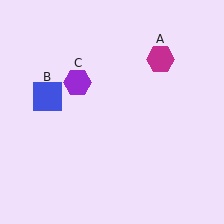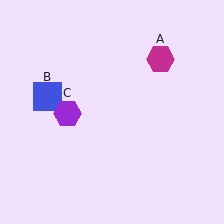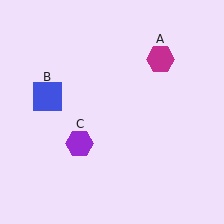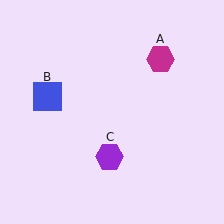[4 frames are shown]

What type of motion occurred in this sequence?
The purple hexagon (object C) rotated counterclockwise around the center of the scene.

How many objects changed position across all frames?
1 object changed position: purple hexagon (object C).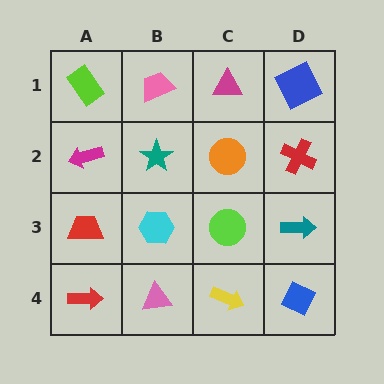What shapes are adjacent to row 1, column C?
An orange circle (row 2, column C), a pink trapezoid (row 1, column B), a blue square (row 1, column D).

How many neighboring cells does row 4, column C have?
3.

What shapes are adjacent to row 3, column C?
An orange circle (row 2, column C), a yellow arrow (row 4, column C), a cyan hexagon (row 3, column B), a teal arrow (row 3, column D).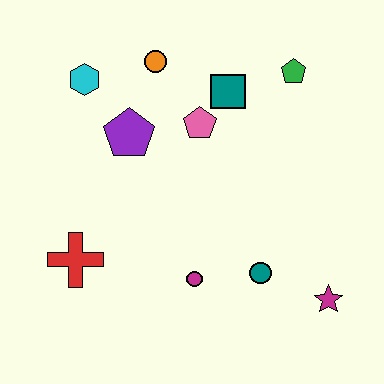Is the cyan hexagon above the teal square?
Yes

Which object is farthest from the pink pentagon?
The magenta star is farthest from the pink pentagon.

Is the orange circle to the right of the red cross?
Yes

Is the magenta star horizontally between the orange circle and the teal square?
No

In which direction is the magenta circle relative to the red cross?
The magenta circle is to the right of the red cross.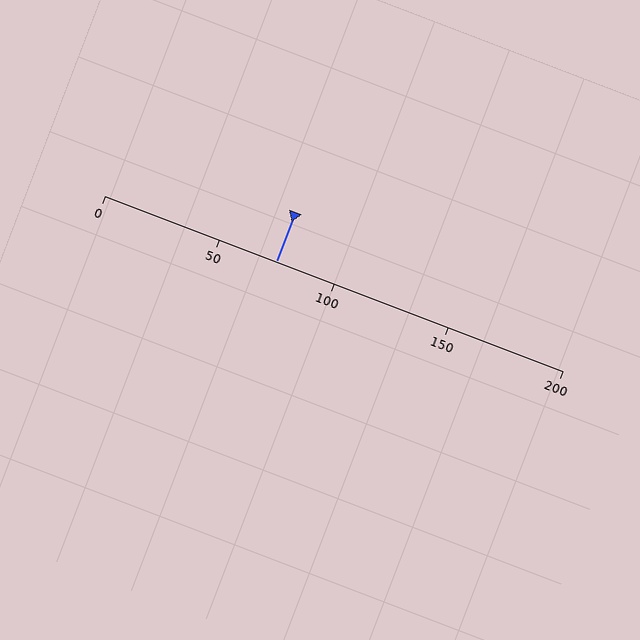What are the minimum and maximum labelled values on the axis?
The axis runs from 0 to 200.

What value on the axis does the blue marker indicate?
The marker indicates approximately 75.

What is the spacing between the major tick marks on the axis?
The major ticks are spaced 50 apart.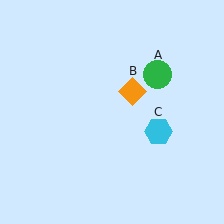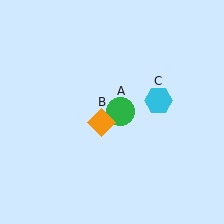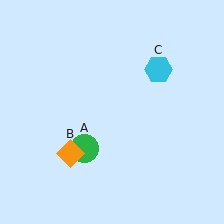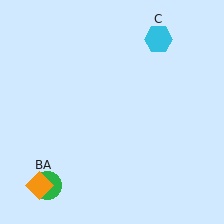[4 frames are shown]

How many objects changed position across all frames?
3 objects changed position: green circle (object A), orange diamond (object B), cyan hexagon (object C).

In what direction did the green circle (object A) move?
The green circle (object A) moved down and to the left.